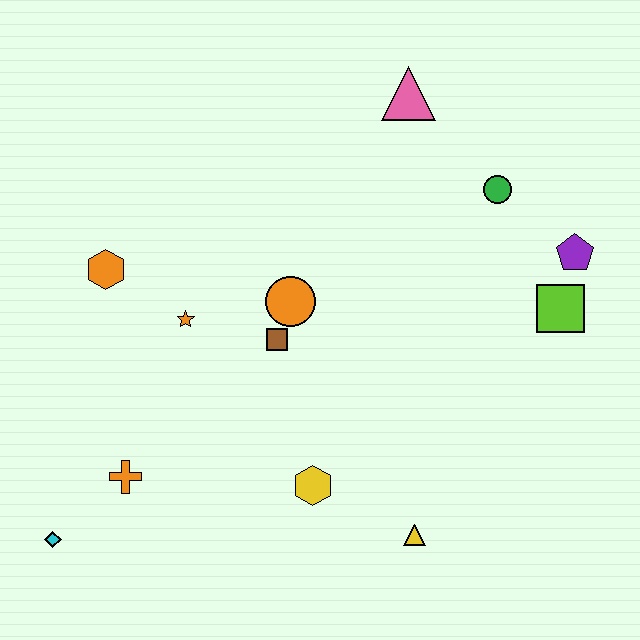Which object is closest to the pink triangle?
The green circle is closest to the pink triangle.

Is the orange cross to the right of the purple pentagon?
No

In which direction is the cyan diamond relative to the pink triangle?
The cyan diamond is below the pink triangle.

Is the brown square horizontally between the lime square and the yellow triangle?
No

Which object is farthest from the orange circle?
The cyan diamond is farthest from the orange circle.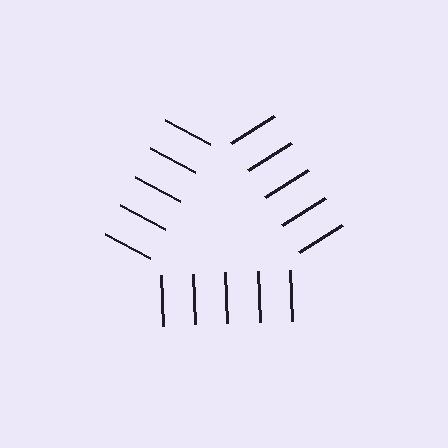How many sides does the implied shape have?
3 sides — the line-ends trace a triangle.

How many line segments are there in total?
15 — 5 along each of the 3 edges.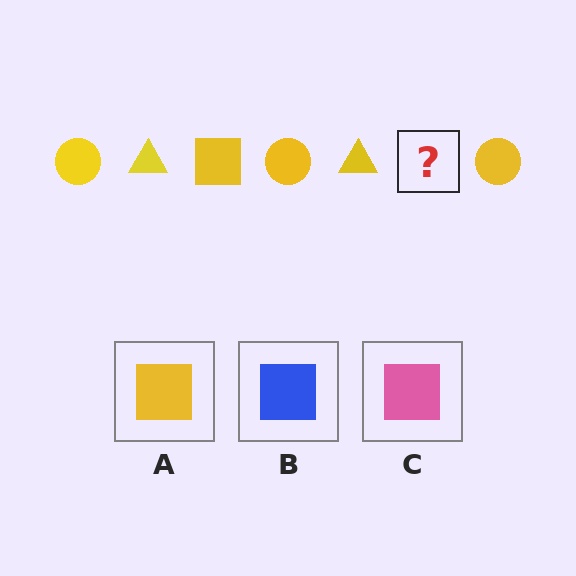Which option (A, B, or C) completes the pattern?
A.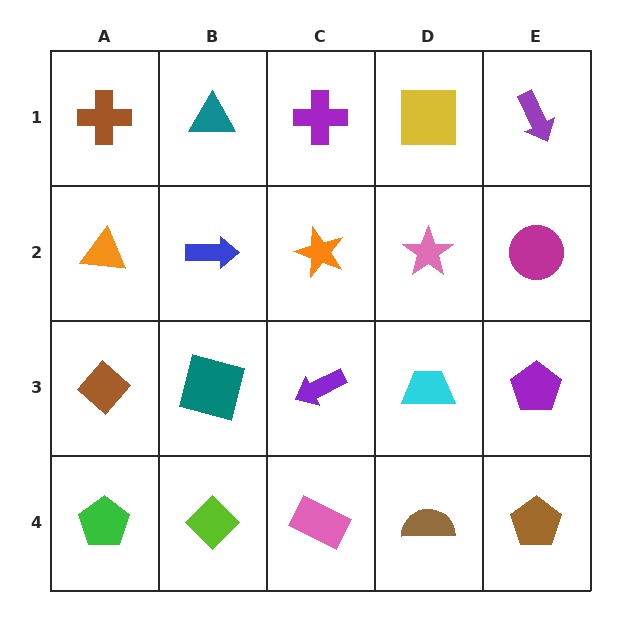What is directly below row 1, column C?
An orange star.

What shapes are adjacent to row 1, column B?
A blue arrow (row 2, column B), a brown cross (row 1, column A), a purple cross (row 1, column C).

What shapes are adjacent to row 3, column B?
A blue arrow (row 2, column B), a lime diamond (row 4, column B), a brown diamond (row 3, column A), a purple arrow (row 3, column C).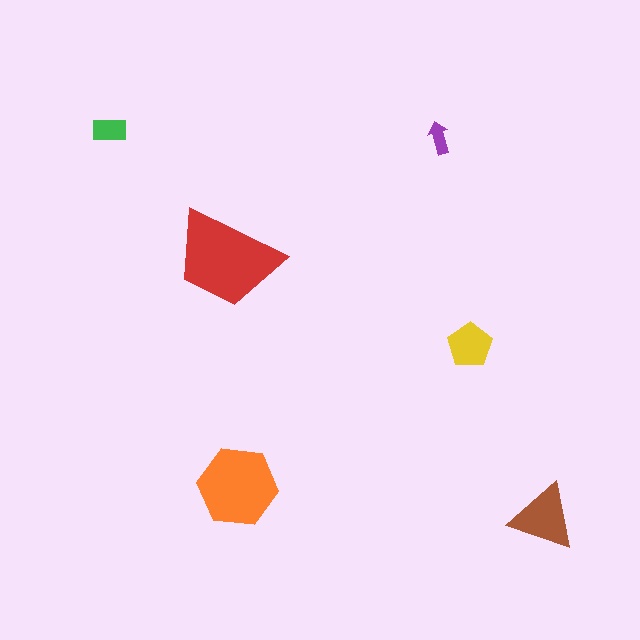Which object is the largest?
The red trapezoid.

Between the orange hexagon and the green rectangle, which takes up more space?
The orange hexagon.